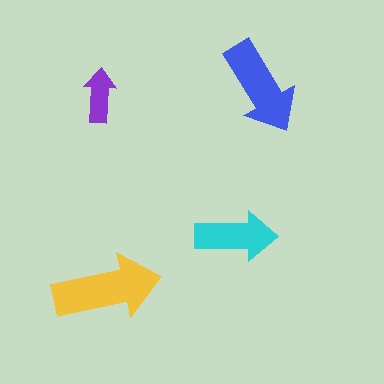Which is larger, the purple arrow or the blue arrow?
The blue one.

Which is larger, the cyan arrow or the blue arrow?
The blue one.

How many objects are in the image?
There are 4 objects in the image.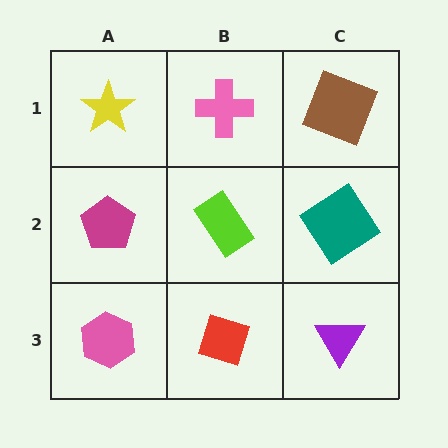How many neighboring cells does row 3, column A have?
2.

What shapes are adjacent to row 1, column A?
A magenta pentagon (row 2, column A), a pink cross (row 1, column B).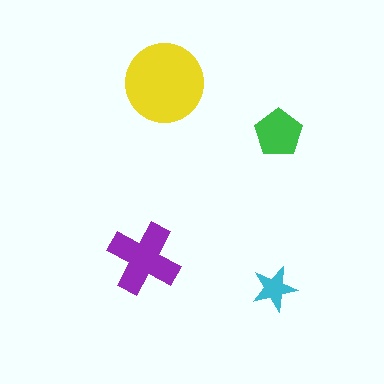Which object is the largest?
The yellow circle.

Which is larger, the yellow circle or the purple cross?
The yellow circle.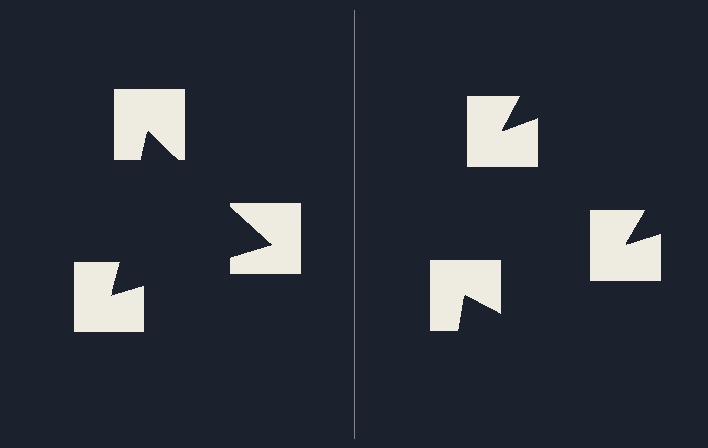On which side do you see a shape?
An illusory triangle appears on the left side. On the right side the wedge cuts are rotated, so no coherent shape forms.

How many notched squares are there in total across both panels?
6 — 3 on each side.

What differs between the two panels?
The notched squares are positioned identically on both sides; only the wedge orientations differ. On the left they align to a triangle; on the right they are misaligned.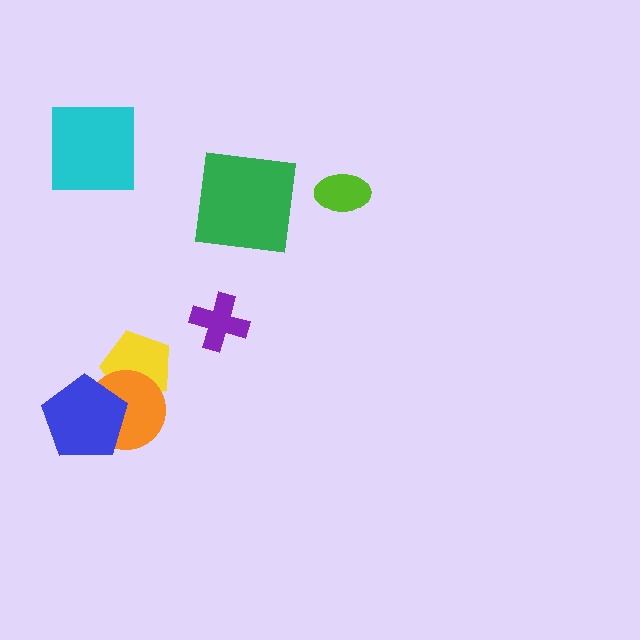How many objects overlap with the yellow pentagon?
2 objects overlap with the yellow pentagon.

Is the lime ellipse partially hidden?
No, no other shape covers it.